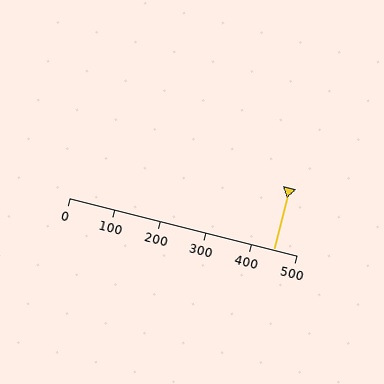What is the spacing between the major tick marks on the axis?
The major ticks are spaced 100 apart.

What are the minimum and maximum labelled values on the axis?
The axis runs from 0 to 500.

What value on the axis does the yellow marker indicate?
The marker indicates approximately 450.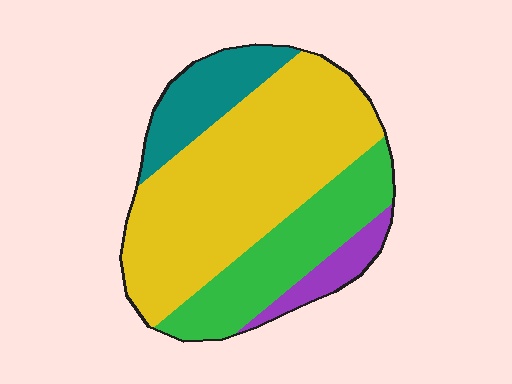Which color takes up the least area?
Purple, at roughly 5%.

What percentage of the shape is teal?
Teal takes up less than a quarter of the shape.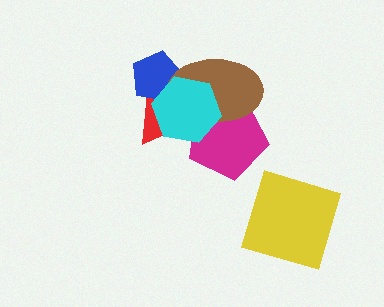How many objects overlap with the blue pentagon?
3 objects overlap with the blue pentagon.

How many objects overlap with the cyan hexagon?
4 objects overlap with the cyan hexagon.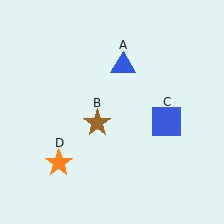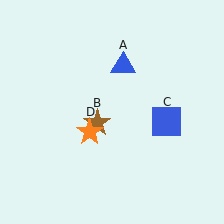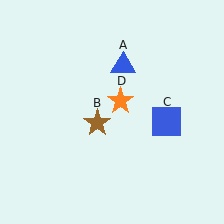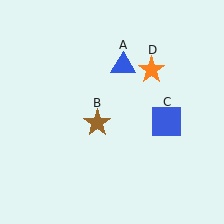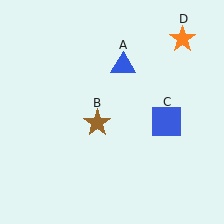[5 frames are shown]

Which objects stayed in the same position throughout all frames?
Blue triangle (object A) and brown star (object B) and blue square (object C) remained stationary.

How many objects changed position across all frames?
1 object changed position: orange star (object D).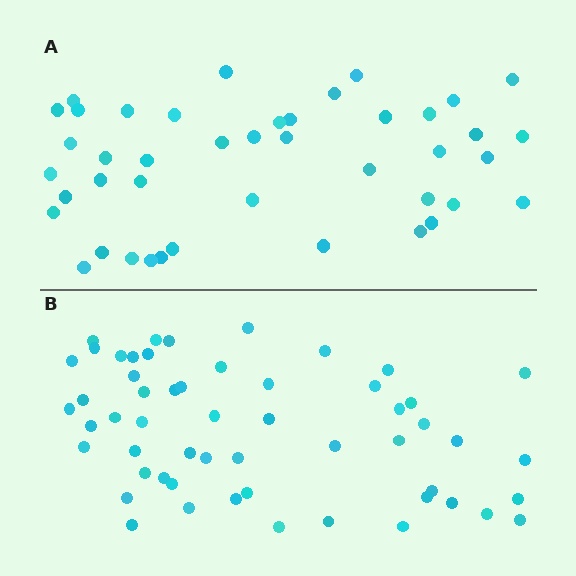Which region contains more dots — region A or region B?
Region B (the bottom region) has more dots.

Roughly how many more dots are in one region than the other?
Region B has roughly 12 or so more dots than region A.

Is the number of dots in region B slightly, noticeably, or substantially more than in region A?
Region B has noticeably more, but not dramatically so. The ratio is roughly 1.3 to 1.